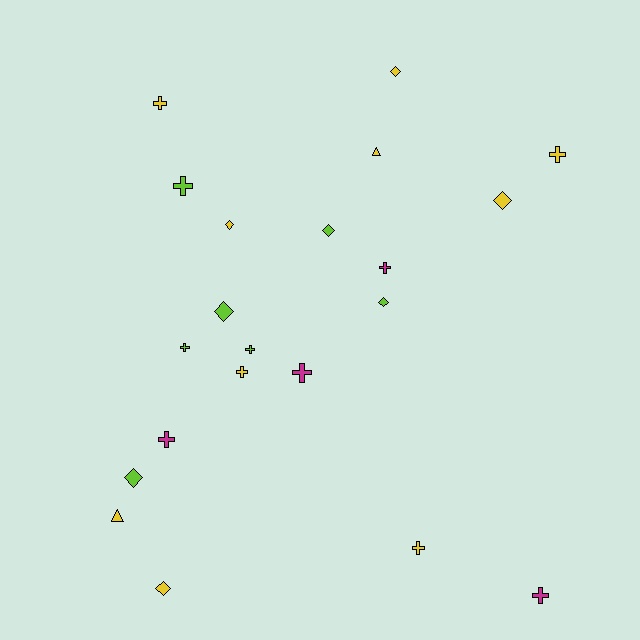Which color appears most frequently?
Yellow, with 10 objects.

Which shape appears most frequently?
Cross, with 11 objects.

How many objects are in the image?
There are 21 objects.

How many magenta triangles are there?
There are no magenta triangles.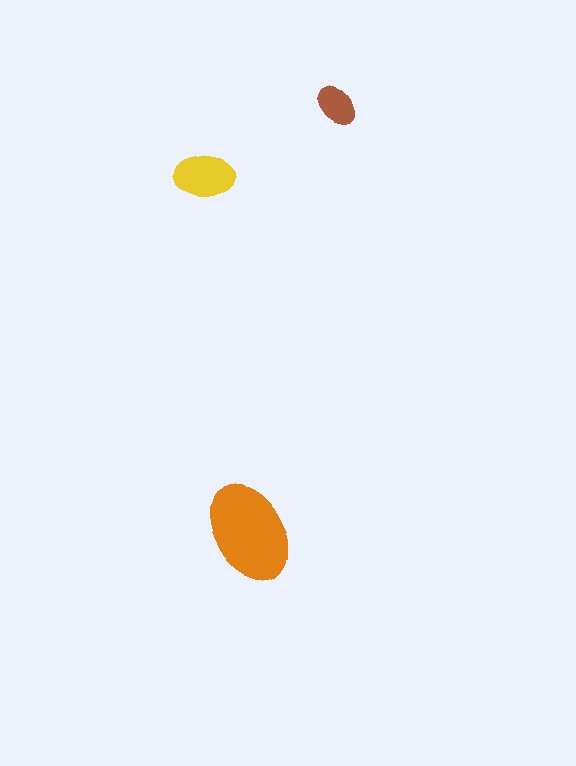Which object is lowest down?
The orange ellipse is bottommost.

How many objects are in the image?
There are 3 objects in the image.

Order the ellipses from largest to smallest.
the orange one, the yellow one, the brown one.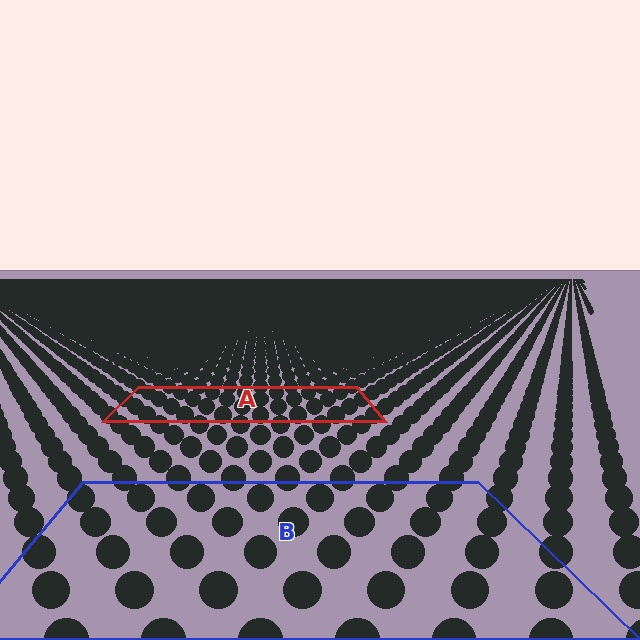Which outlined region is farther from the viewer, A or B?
Region A is farther from the viewer — the texture elements inside it appear smaller and more densely packed.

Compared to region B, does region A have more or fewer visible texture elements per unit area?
Region A has more texture elements per unit area — they are packed more densely because it is farther away.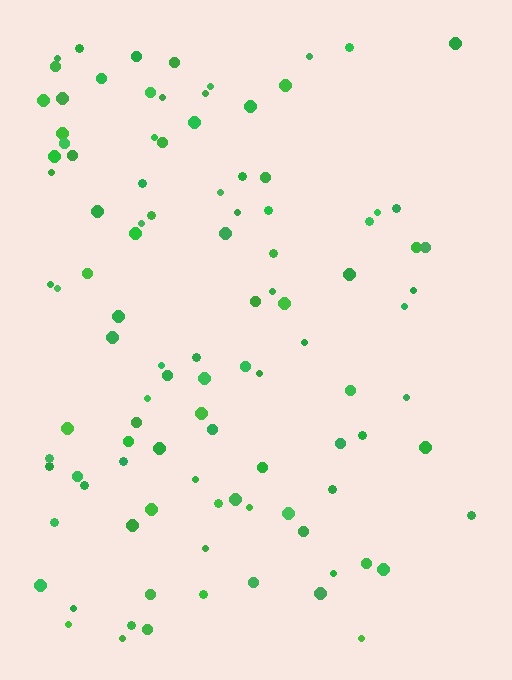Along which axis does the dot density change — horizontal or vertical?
Horizontal.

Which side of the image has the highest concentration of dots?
The left.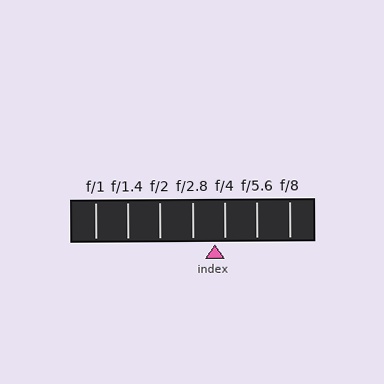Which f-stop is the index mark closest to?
The index mark is closest to f/4.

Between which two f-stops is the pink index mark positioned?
The index mark is between f/2.8 and f/4.